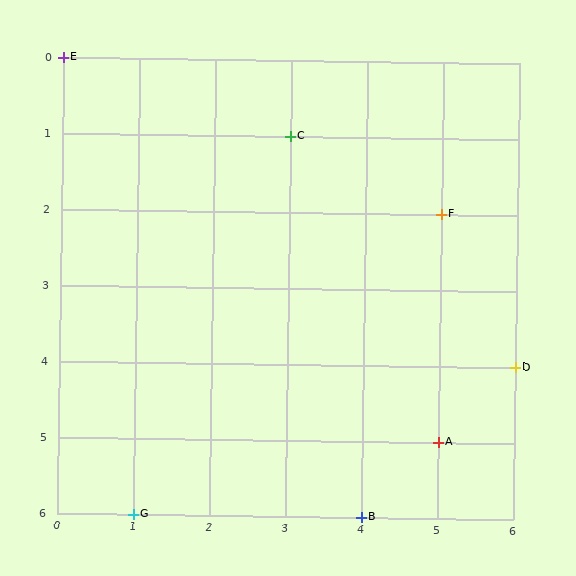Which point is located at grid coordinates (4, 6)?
Point B is at (4, 6).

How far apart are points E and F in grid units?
Points E and F are 5 columns and 2 rows apart (about 5.4 grid units diagonally).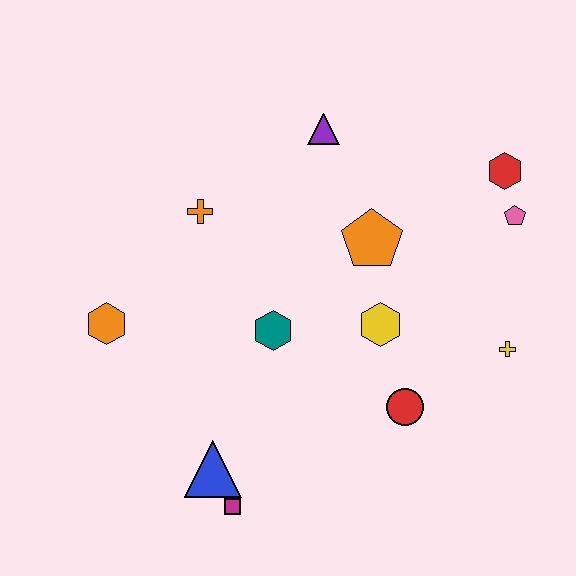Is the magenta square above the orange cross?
No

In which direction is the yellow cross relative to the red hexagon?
The yellow cross is below the red hexagon.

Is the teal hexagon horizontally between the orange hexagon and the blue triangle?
No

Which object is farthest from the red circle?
The orange hexagon is farthest from the red circle.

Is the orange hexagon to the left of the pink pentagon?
Yes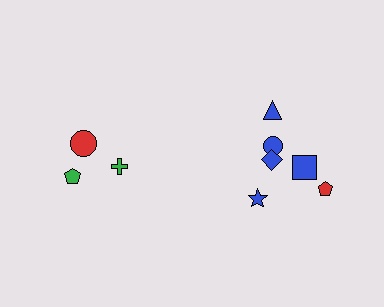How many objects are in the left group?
There are 3 objects.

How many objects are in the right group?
There are 6 objects.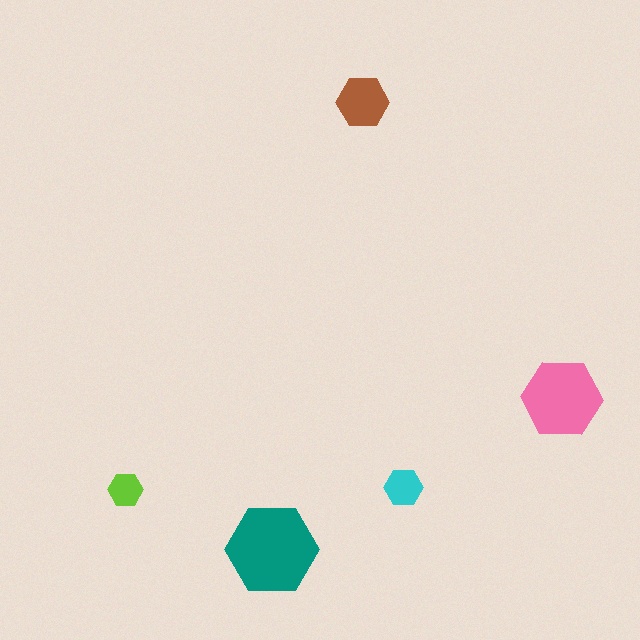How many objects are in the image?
There are 5 objects in the image.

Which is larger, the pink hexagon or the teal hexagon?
The teal one.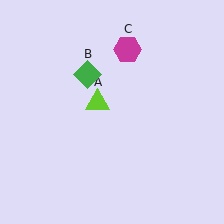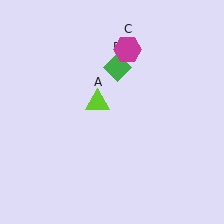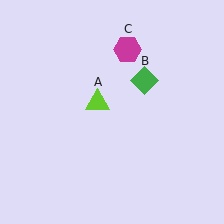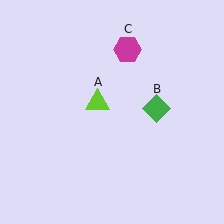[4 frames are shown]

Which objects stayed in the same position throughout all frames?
Lime triangle (object A) and magenta hexagon (object C) remained stationary.